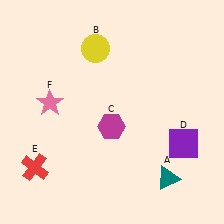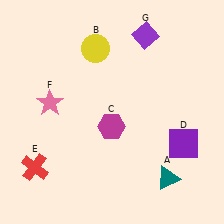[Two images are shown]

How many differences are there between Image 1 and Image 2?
There is 1 difference between the two images.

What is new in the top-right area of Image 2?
A purple diamond (G) was added in the top-right area of Image 2.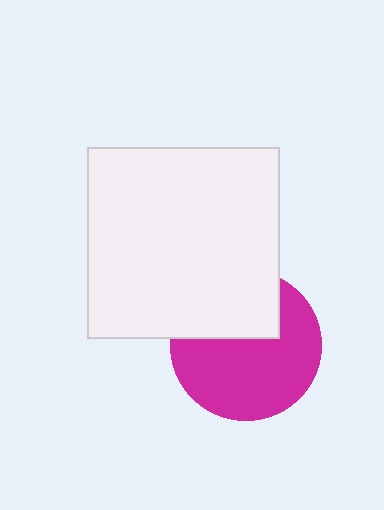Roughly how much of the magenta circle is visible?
Most of it is visible (roughly 65%).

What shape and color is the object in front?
The object in front is a white square.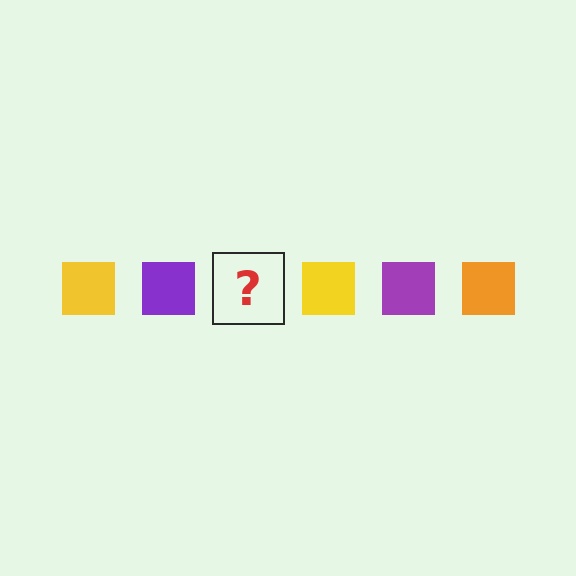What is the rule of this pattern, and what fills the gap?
The rule is that the pattern cycles through yellow, purple, orange squares. The gap should be filled with an orange square.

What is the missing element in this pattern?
The missing element is an orange square.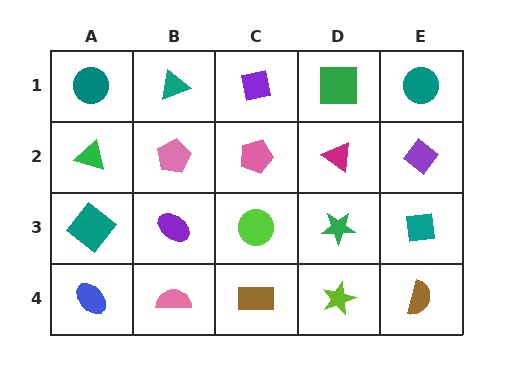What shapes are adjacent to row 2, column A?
A teal circle (row 1, column A), a teal diamond (row 3, column A), a pink pentagon (row 2, column B).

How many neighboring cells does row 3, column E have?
3.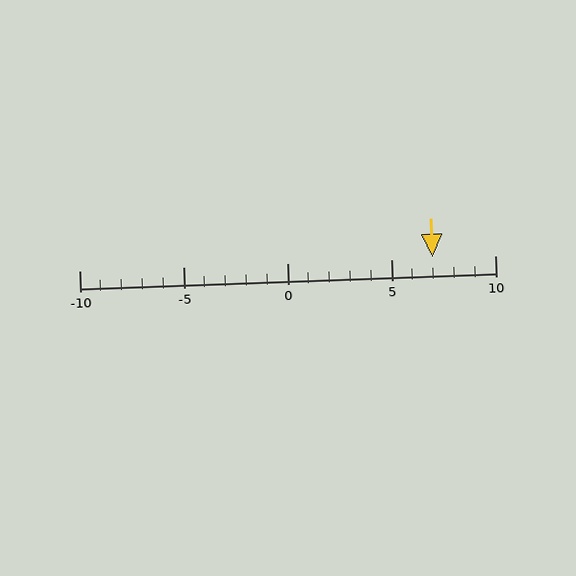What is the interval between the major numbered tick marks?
The major tick marks are spaced 5 units apart.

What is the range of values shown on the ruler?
The ruler shows values from -10 to 10.